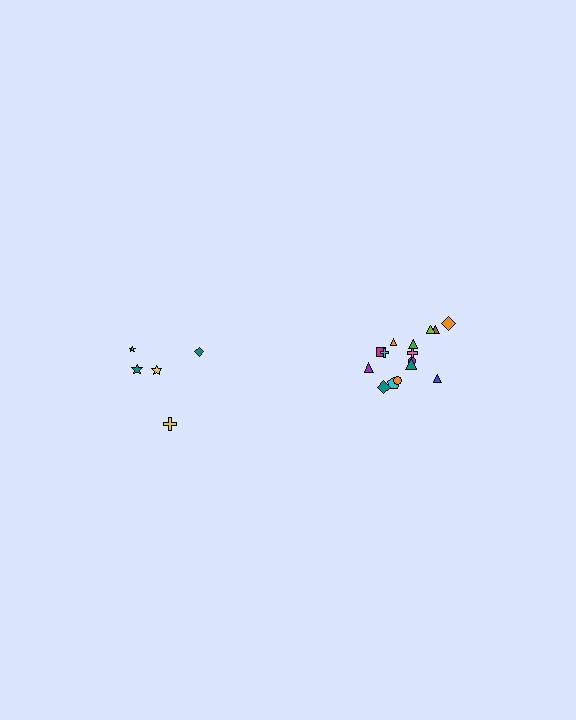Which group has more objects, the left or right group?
The right group.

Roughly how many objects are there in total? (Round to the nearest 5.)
Roughly 20 objects in total.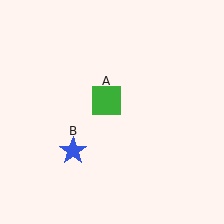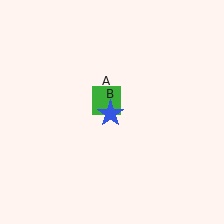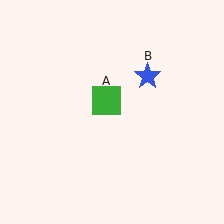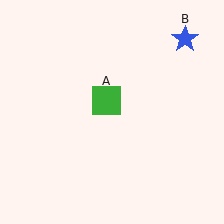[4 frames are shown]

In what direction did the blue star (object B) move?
The blue star (object B) moved up and to the right.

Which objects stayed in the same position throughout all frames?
Green square (object A) remained stationary.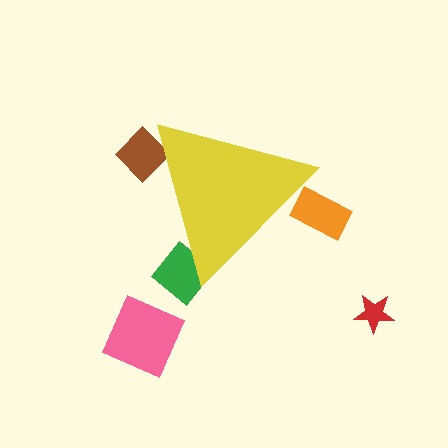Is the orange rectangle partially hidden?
Yes, the orange rectangle is partially hidden behind the yellow triangle.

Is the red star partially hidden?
No, the red star is fully visible.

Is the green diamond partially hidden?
Yes, the green diamond is partially hidden behind the yellow triangle.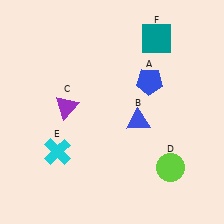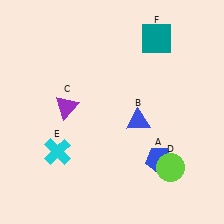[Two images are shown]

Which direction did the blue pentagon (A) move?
The blue pentagon (A) moved down.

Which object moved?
The blue pentagon (A) moved down.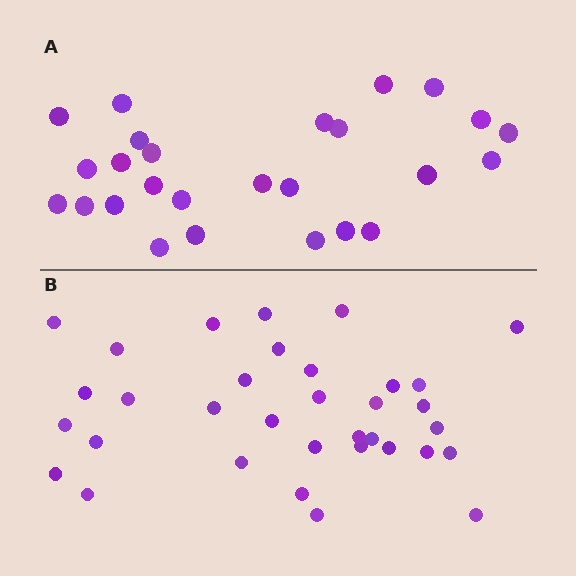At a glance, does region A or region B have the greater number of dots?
Region B (the bottom region) has more dots.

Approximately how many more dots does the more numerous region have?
Region B has roughly 8 or so more dots than region A.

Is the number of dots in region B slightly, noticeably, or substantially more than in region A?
Region B has noticeably more, but not dramatically so. The ratio is roughly 1.3 to 1.